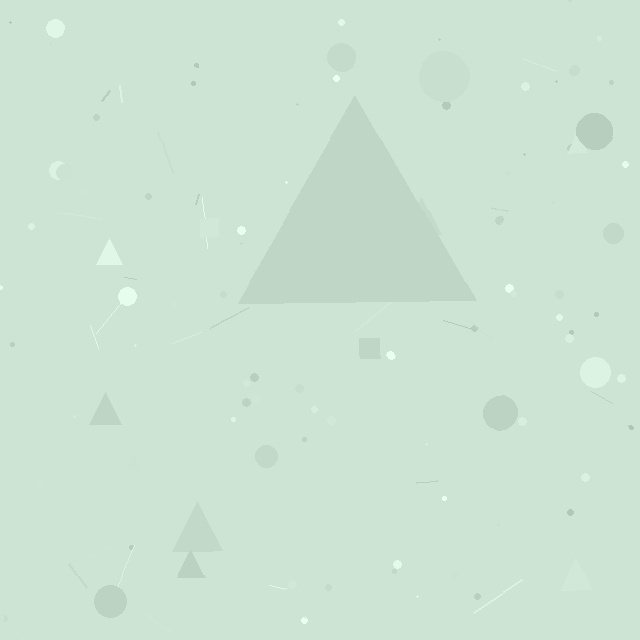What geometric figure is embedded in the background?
A triangle is embedded in the background.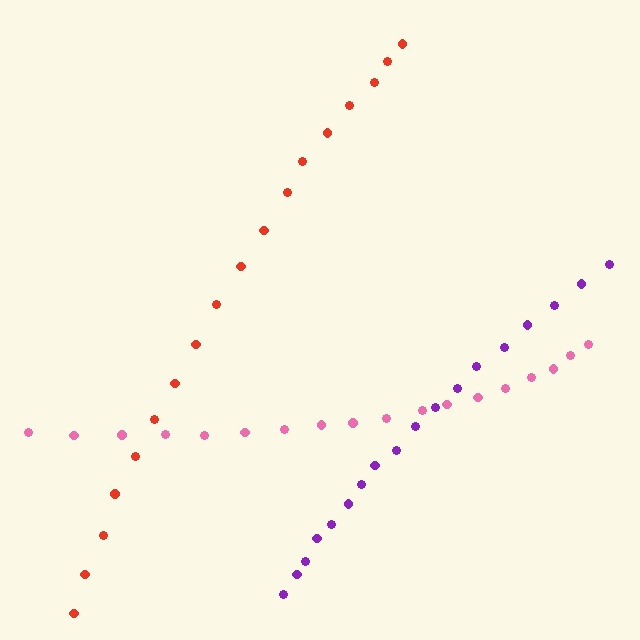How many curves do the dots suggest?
There are 3 distinct paths.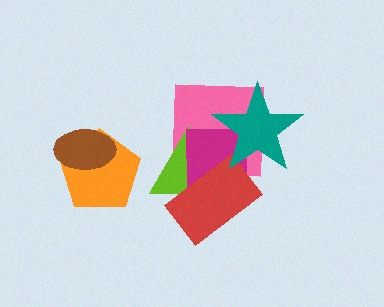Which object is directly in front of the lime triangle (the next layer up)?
The magenta square is directly in front of the lime triangle.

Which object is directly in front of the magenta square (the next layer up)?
The red rectangle is directly in front of the magenta square.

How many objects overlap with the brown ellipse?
1 object overlaps with the brown ellipse.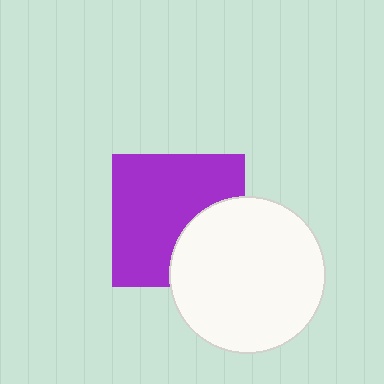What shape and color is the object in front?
The object in front is a white circle.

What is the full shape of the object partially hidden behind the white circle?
The partially hidden object is a purple square.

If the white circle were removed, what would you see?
You would see the complete purple square.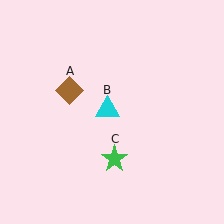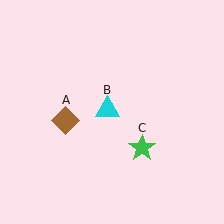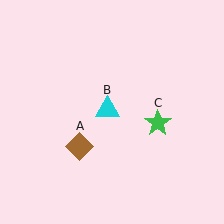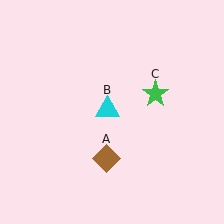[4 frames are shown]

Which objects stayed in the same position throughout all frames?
Cyan triangle (object B) remained stationary.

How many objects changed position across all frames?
2 objects changed position: brown diamond (object A), green star (object C).